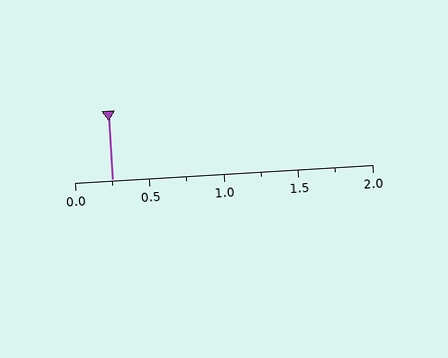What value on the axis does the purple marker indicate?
The marker indicates approximately 0.25.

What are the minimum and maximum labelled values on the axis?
The axis runs from 0.0 to 2.0.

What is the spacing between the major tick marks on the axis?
The major ticks are spaced 0.5 apart.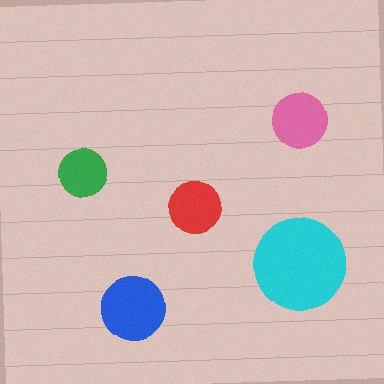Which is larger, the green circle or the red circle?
The red one.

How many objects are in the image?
There are 5 objects in the image.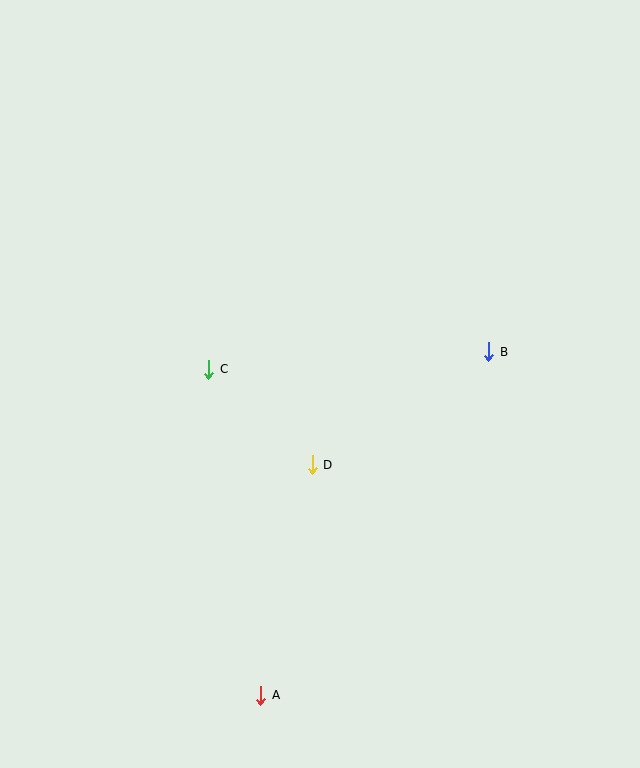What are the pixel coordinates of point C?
Point C is at (209, 369).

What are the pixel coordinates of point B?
Point B is at (489, 352).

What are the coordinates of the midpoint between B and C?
The midpoint between B and C is at (349, 360).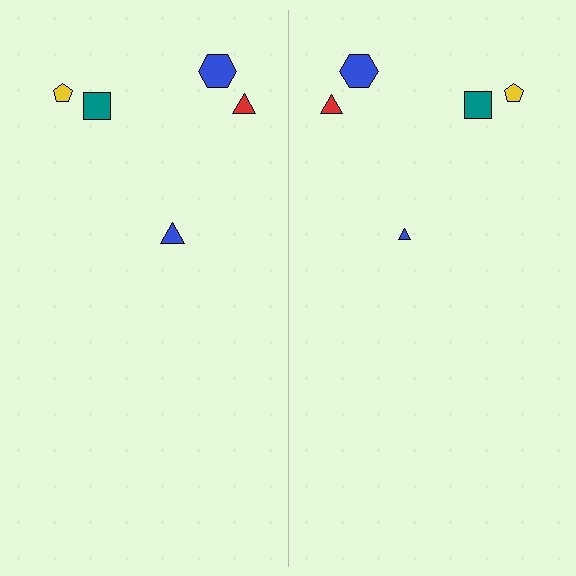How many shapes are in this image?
There are 10 shapes in this image.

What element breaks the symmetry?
The blue triangle on the right side has a different size than its mirror counterpart.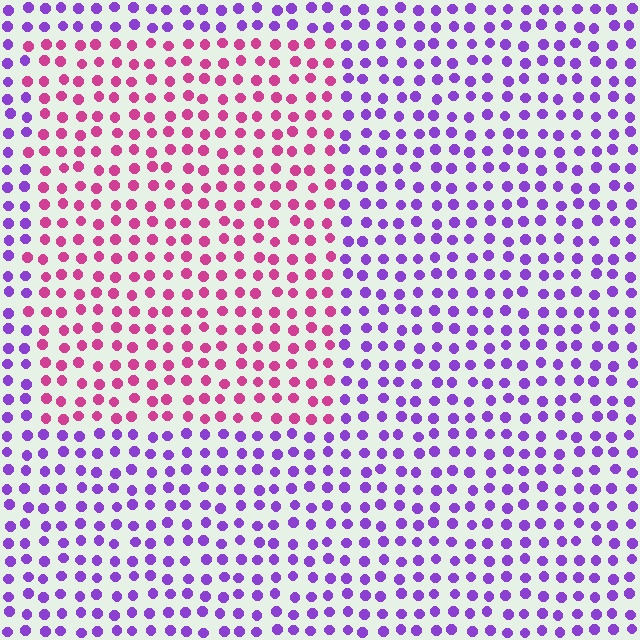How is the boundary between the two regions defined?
The boundary is defined purely by a slight shift in hue (about 54 degrees). Spacing, size, and orientation are identical on both sides.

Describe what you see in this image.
The image is filled with small purple elements in a uniform arrangement. A rectangle-shaped region is visible where the elements are tinted to a slightly different hue, forming a subtle color boundary.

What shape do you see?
I see a rectangle.